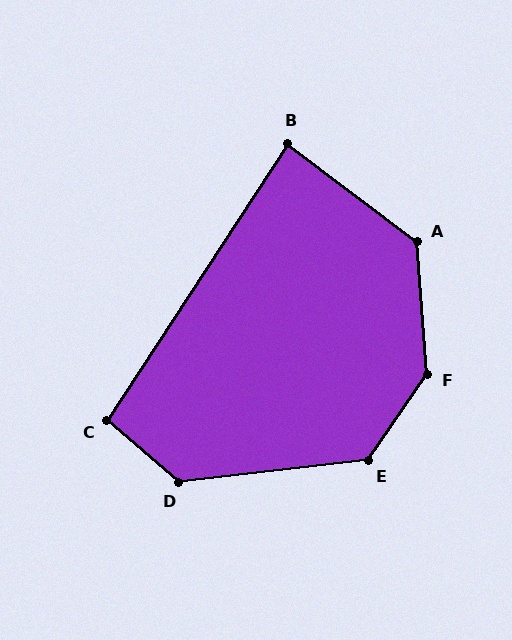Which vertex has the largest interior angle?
F, at approximately 141 degrees.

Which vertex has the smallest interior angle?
B, at approximately 86 degrees.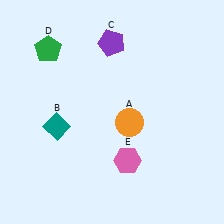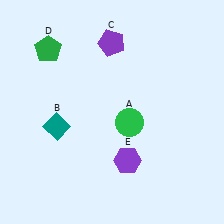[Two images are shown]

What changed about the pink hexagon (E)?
In Image 1, E is pink. In Image 2, it changed to purple.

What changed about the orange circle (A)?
In Image 1, A is orange. In Image 2, it changed to green.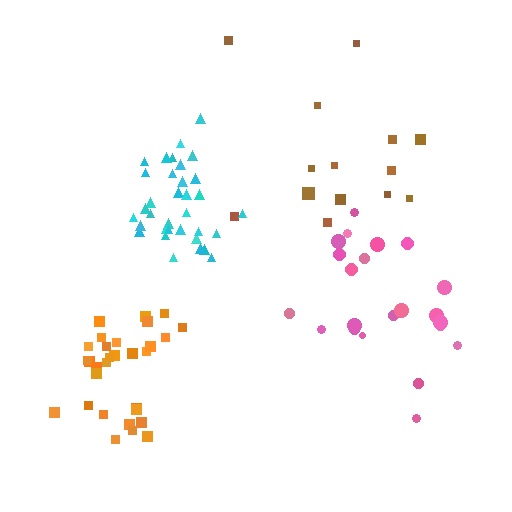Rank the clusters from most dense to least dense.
cyan, orange, pink, brown.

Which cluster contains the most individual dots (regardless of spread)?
Cyan (34).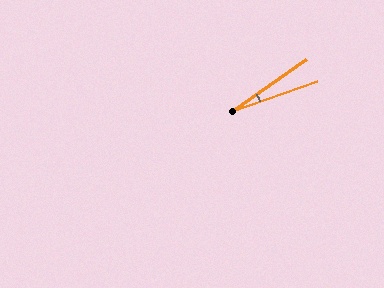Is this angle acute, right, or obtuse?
It is acute.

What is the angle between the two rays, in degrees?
Approximately 15 degrees.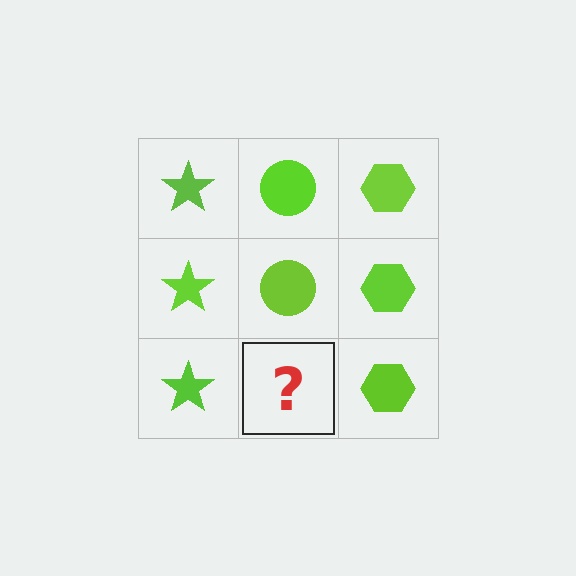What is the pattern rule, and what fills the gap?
The rule is that each column has a consistent shape. The gap should be filled with a lime circle.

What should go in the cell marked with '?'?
The missing cell should contain a lime circle.